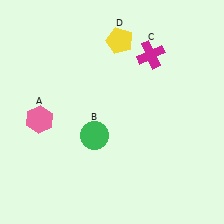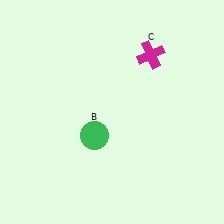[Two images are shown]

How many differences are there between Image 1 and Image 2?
There are 2 differences between the two images.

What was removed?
The yellow pentagon (D), the pink hexagon (A) were removed in Image 2.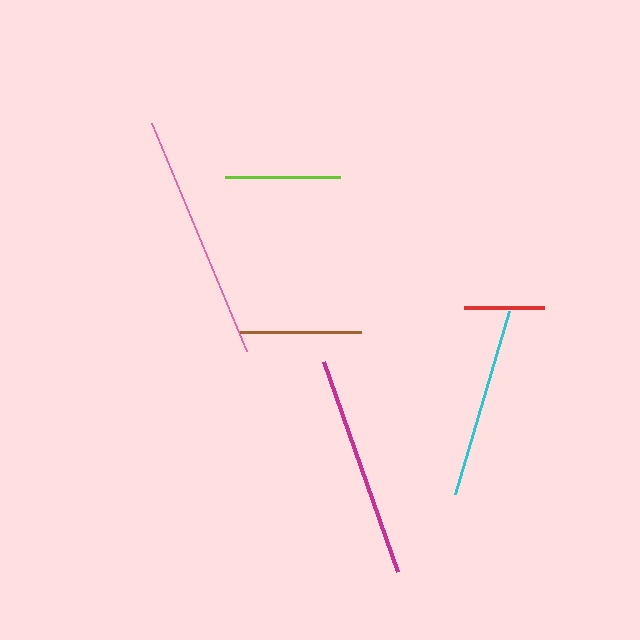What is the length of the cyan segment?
The cyan segment is approximately 191 pixels long.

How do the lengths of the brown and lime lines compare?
The brown and lime lines are approximately the same length.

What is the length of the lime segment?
The lime segment is approximately 115 pixels long.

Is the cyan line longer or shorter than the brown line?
The cyan line is longer than the brown line.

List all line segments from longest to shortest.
From longest to shortest: pink, magenta, cyan, brown, lime, red.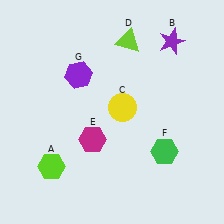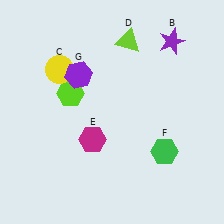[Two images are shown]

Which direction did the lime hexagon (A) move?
The lime hexagon (A) moved up.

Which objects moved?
The objects that moved are: the lime hexagon (A), the yellow circle (C).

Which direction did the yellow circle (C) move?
The yellow circle (C) moved left.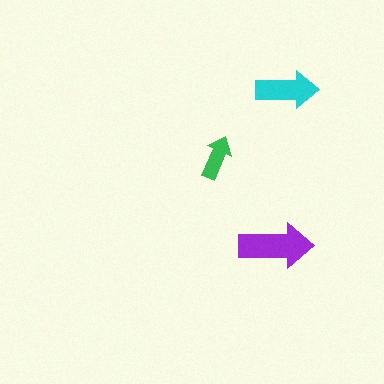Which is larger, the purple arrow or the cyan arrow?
The purple one.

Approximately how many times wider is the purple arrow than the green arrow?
About 1.5 times wider.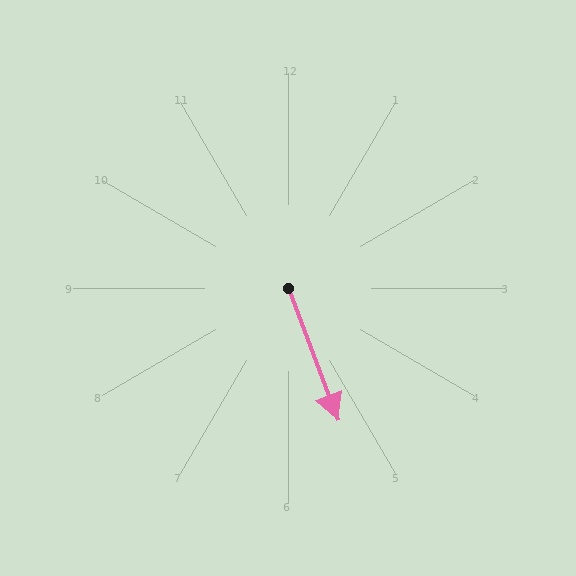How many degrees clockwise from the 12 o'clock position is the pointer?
Approximately 160 degrees.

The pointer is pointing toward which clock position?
Roughly 5 o'clock.